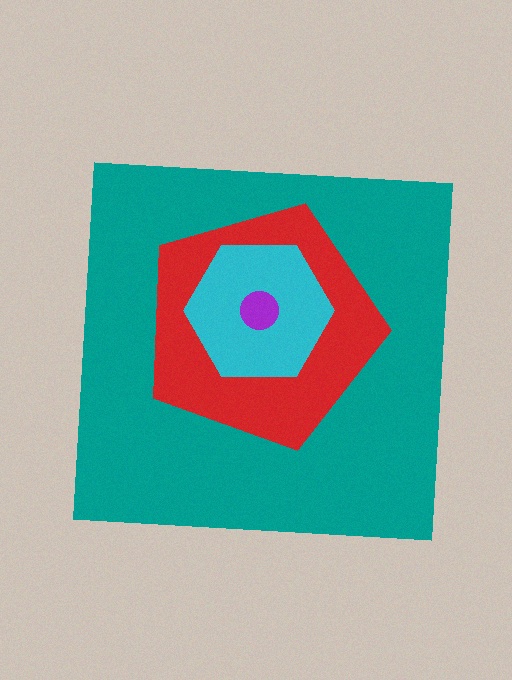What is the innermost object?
The purple circle.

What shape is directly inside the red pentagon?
The cyan hexagon.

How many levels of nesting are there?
4.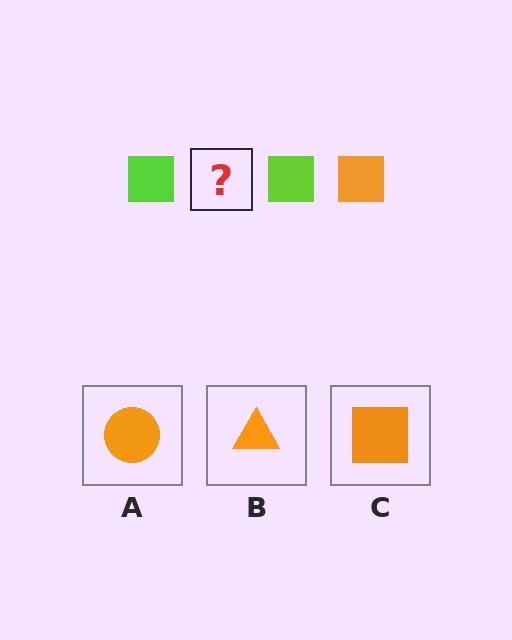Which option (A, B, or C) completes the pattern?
C.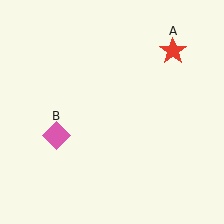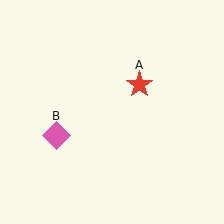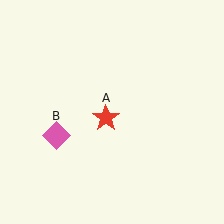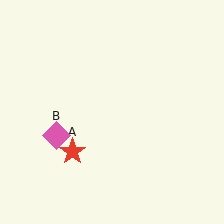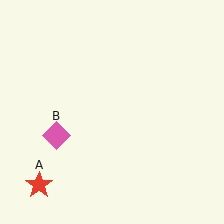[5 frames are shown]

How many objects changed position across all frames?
1 object changed position: red star (object A).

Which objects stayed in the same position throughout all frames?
Pink diamond (object B) remained stationary.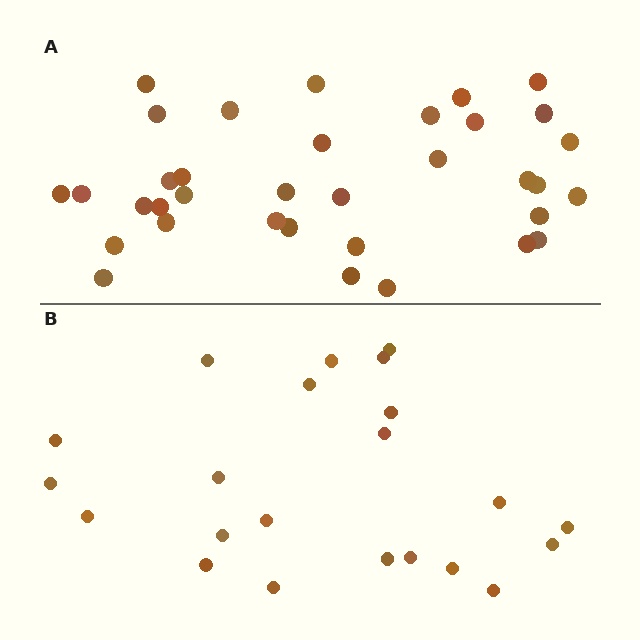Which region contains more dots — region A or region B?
Region A (the top region) has more dots.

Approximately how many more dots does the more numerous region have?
Region A has approximately 15 more dots than region B.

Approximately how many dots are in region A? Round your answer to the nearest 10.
About 40 dots. (The exact count is 35, which rounds to 40.)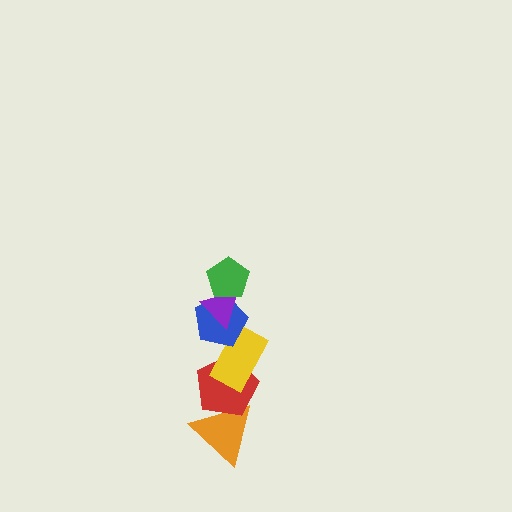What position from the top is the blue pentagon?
The blue pentagon is 3rd from the top.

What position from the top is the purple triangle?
The purple triangle is 2nd from the top.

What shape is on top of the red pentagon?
The yellow rectangle is on top of the red pentagon.